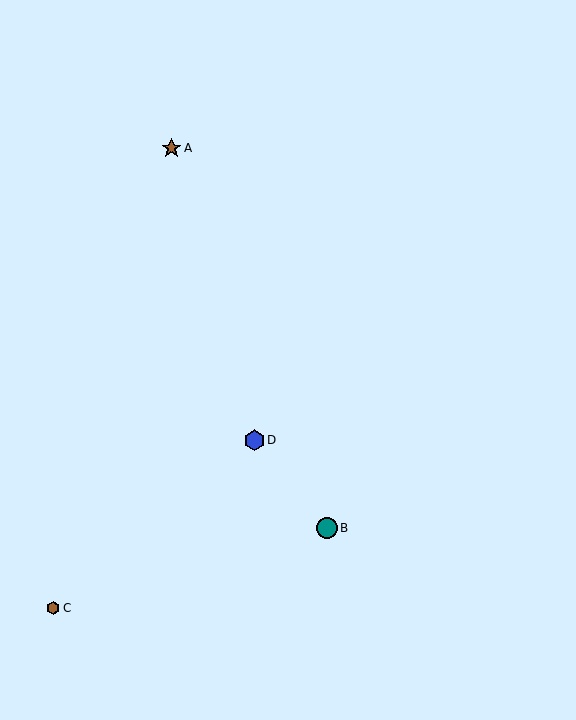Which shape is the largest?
The teal circle (labeled B) is the largest.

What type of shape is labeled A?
Shape A is a brown star.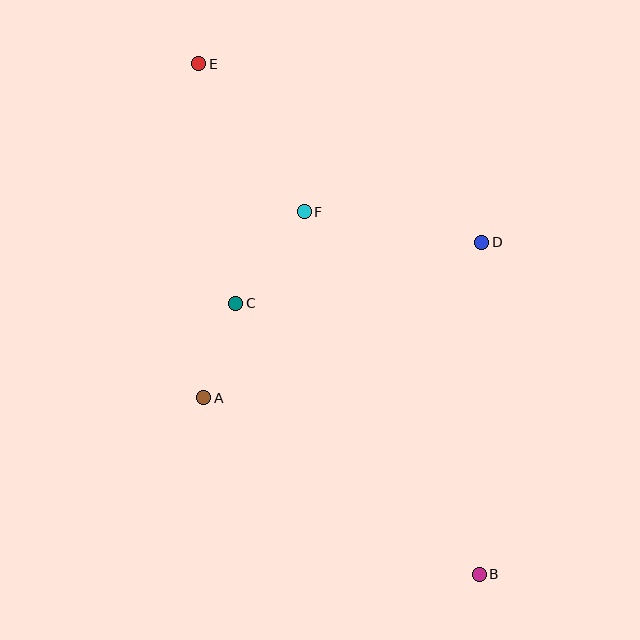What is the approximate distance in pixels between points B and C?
The distance between B and C is approximately 365 pixels.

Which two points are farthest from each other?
Points B and E are farthest from each other.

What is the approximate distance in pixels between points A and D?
The distance between A and D is approximately 319 pixels.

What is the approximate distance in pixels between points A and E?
The distance between A and E is approximately 334 pixels.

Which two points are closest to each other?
Points A and C are closest to each other.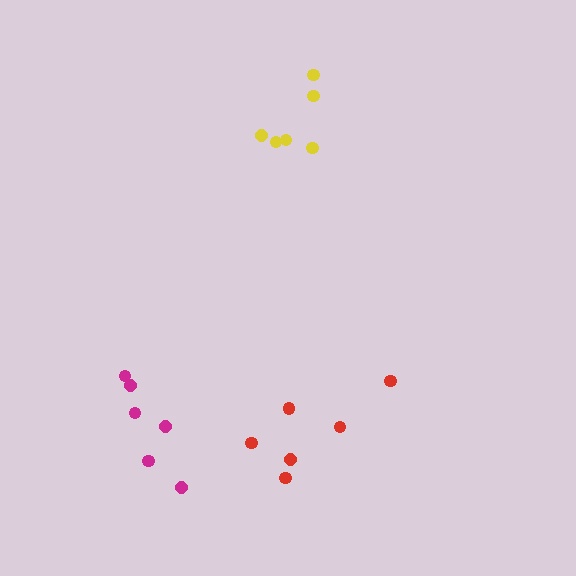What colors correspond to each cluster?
The clusters are colored: yellow, red, magenta.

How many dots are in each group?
Group 1: 6 dots, Group 2: 6 dots, Group 3: 6 dots (18 total).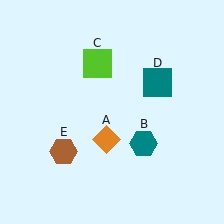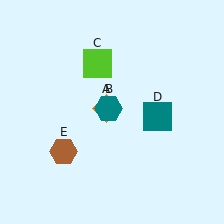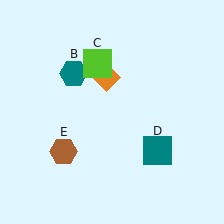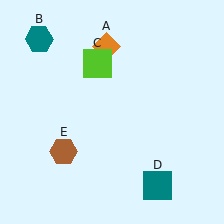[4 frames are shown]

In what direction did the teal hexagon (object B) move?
The teal hexagon (object B) moved up and to the left.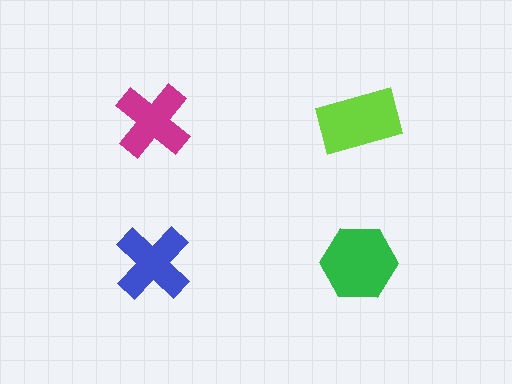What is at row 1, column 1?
A magenta cross.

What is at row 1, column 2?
A lime rectangle.